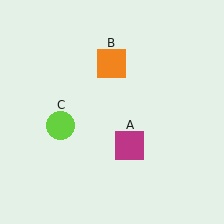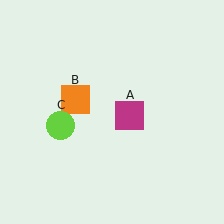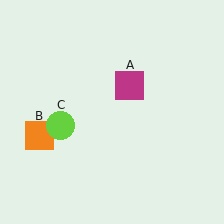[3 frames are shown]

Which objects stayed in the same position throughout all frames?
Lime circle (object C) remained stationary.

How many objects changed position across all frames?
2 objects changed position: magenta square (object A), orange square (object B).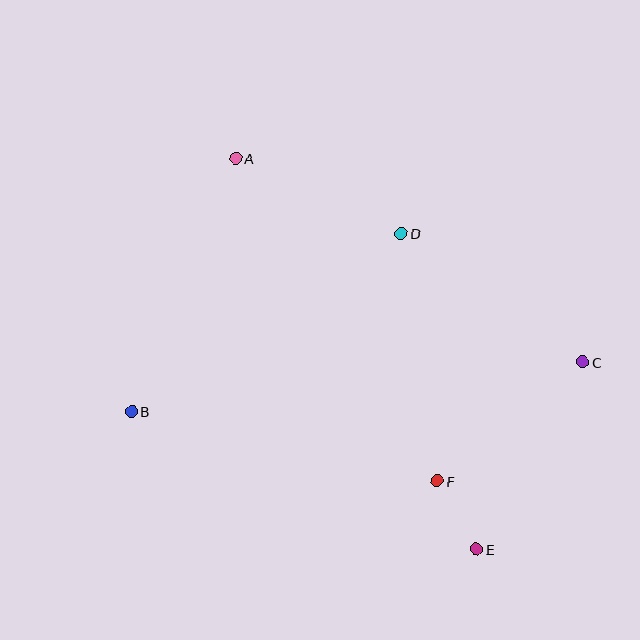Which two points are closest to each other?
Points E and F are closest to each other.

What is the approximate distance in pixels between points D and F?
The distance between D and F is approximately 250 pixels.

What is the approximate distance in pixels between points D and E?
The distance between D and E is approximately 324 pixels.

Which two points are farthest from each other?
Points A and E are farthest from each other.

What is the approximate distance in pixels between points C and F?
The distance between C and F is approximately 188 pixels.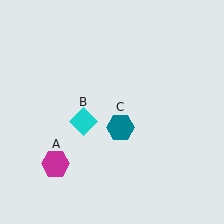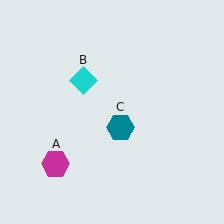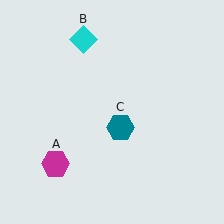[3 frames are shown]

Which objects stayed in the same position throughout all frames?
Magenta hexagon (object A) and teal hexagon (object C) remained stationary.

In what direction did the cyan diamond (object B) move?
The cyan diamond (object B) moved up.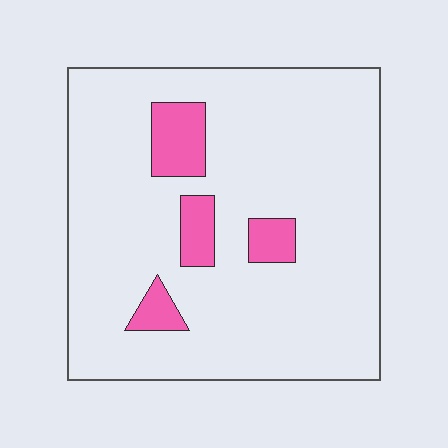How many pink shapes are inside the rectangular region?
4.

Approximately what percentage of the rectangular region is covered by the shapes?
Approximately 10%.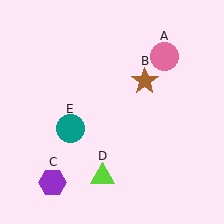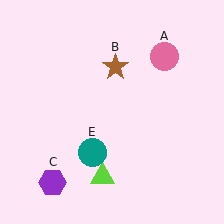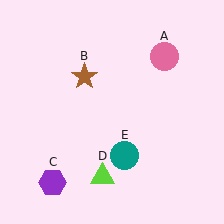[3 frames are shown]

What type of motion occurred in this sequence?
The brown star (object B), teal circle (object E) rotated counterclockwise around the center of the scene.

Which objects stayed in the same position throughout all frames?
Pink circle (object A) and purple hexagon (object C) and lime triangle (object D) remained stationary.